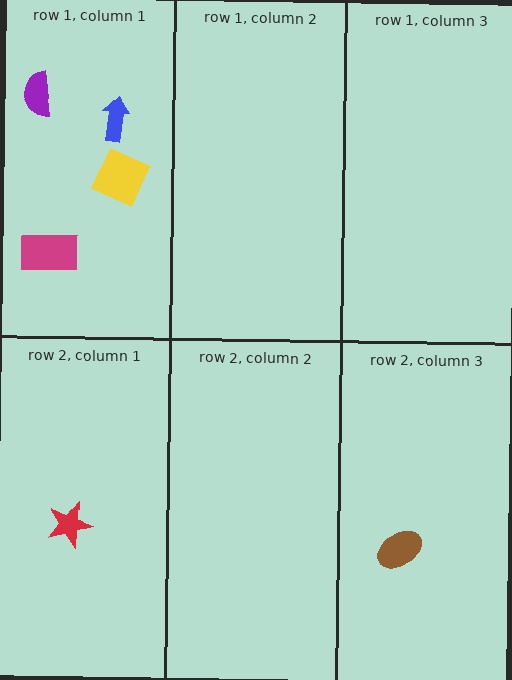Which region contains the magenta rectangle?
The row 1, column 1 region.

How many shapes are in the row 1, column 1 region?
4.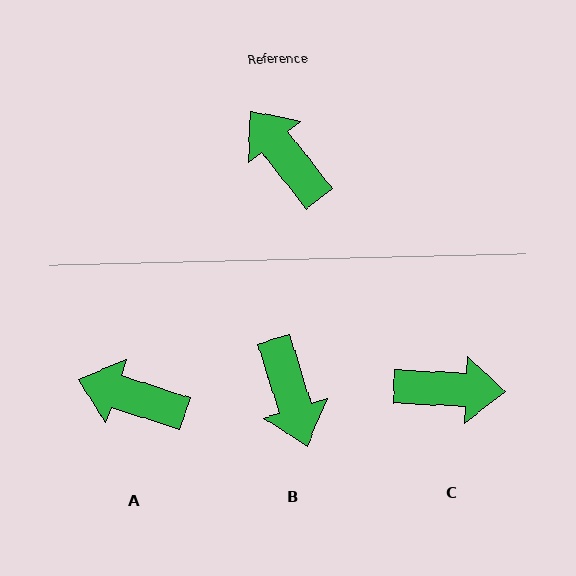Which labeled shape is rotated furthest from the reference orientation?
B, about 159 degrees away.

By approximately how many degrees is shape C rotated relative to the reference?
Approximately 131 degrees clockwise.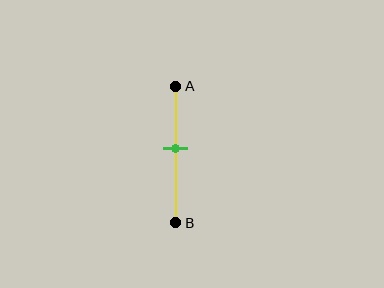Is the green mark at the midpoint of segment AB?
No, the mark is at about 45% from A, not at the 50% midpoint.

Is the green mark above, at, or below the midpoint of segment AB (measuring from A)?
The green mark is above the midpoint of segment AB.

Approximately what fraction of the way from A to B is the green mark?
The green mark is approximately 45% of the way from A to B.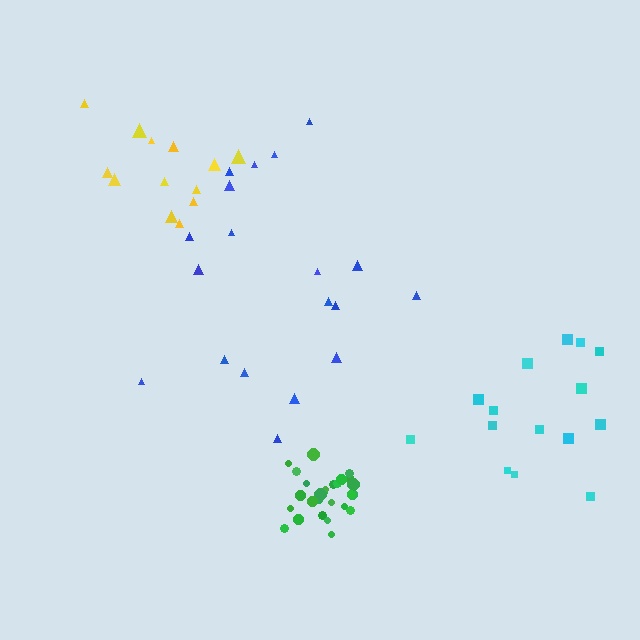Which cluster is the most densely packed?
Green.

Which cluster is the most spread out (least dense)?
Blue.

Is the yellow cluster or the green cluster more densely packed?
Green.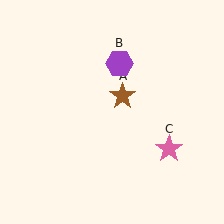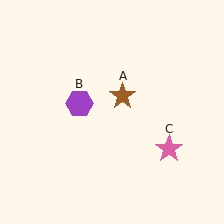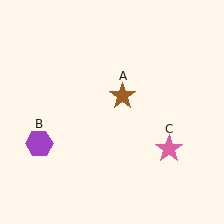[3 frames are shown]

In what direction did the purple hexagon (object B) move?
The purple hexagon (object B) moved down and to the left.